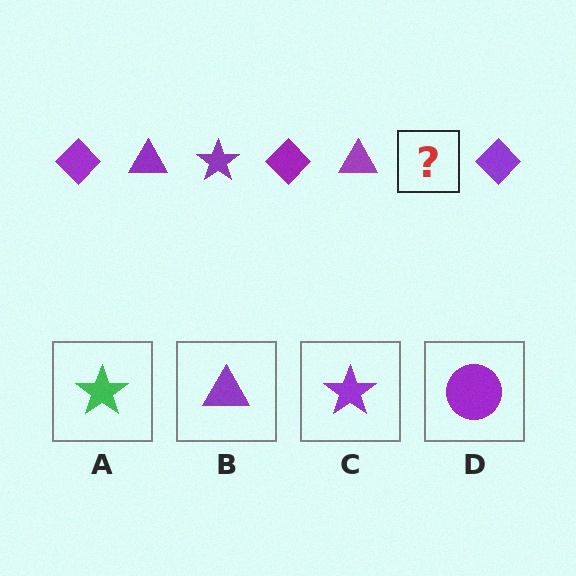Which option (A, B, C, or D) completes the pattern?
C.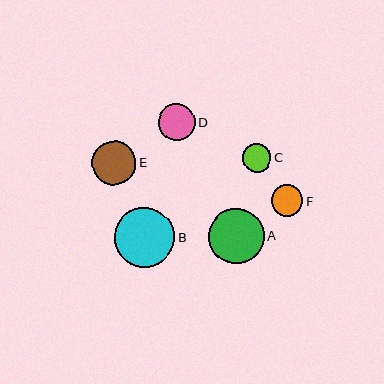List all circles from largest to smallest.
From largest to smallest: B, A, E, D, F, C.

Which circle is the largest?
Circle B is the largest with a size of approximately 60 pixels.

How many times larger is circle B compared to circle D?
Circle B is approximately 1.6 times the size of circle D.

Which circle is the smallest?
Circle C is the smallest with a size of approximately 29 pixels.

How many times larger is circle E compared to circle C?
Circle E is approximately 1.5 times the size of circle C.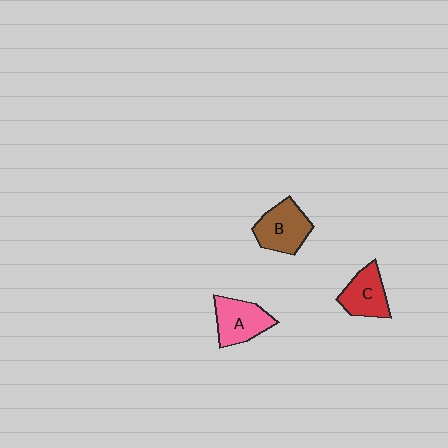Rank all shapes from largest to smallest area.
From largest to smallest: B (brown), A (pink), C (red).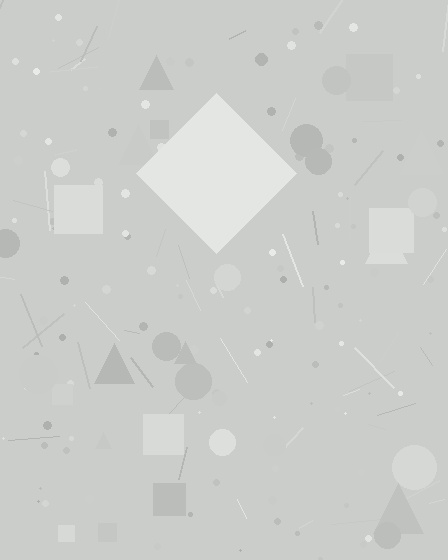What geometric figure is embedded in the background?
A diamond is embedded in the background.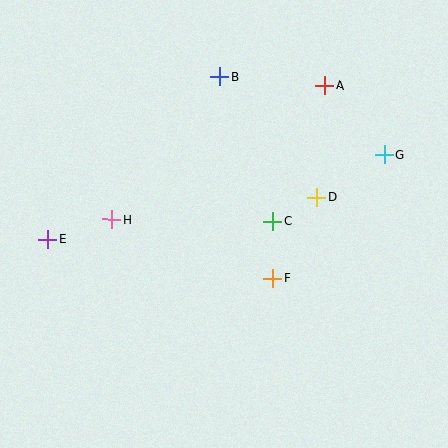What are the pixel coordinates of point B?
Point B is at (219, 77).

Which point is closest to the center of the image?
Point C at (273, 221) is closest to the center.